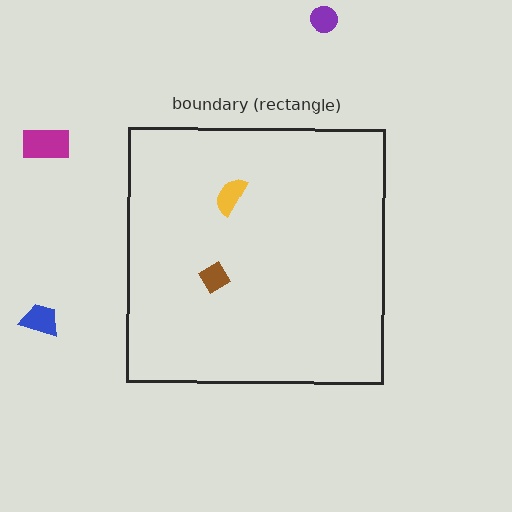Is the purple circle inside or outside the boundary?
Outside.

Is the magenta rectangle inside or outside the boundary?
Outside.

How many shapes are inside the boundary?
2 inside, 3 outside.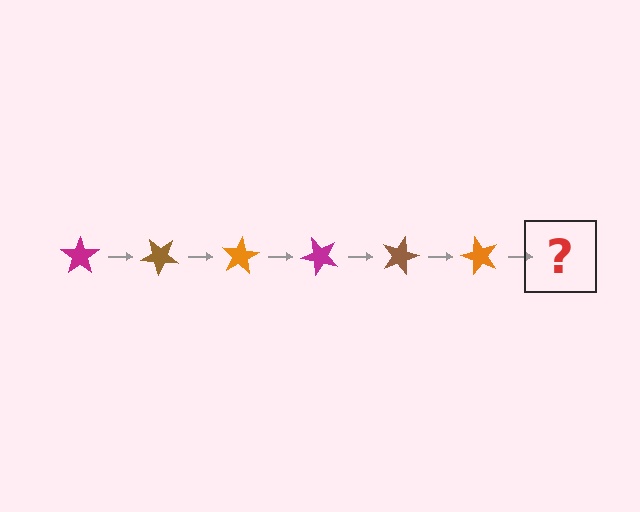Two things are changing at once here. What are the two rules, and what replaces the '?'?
The two rules are that it rotates 40 degrees each step and the color cycles through magenta, brown, and orange. The '?' should be a magenta star, rotated 240 degrees from the start.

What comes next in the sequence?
The next element should be a magenta star, rotated 240 degrees from the start.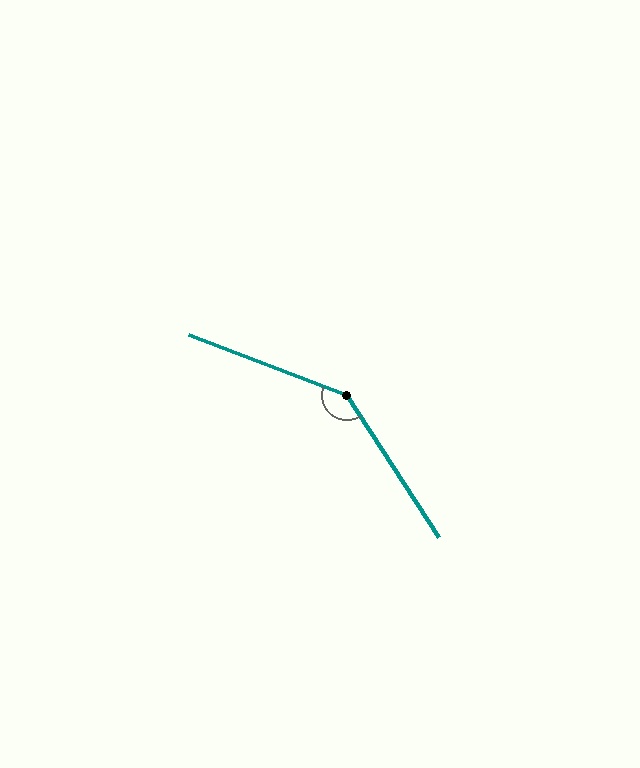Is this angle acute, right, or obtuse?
It is obtuse.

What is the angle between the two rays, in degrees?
Approximately 144 degrees.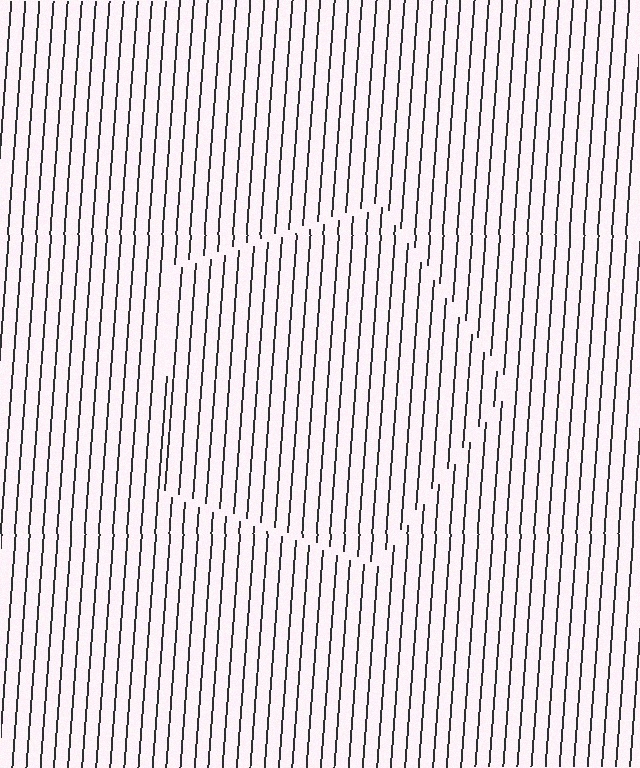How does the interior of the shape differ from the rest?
The interior of the shape contains the same grating, shifted by half a period — the contour is defined by the phase discontinuity where line-ends from the inner and outer gratings abut.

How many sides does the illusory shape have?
5 sides — the line-ends trace a pentagon.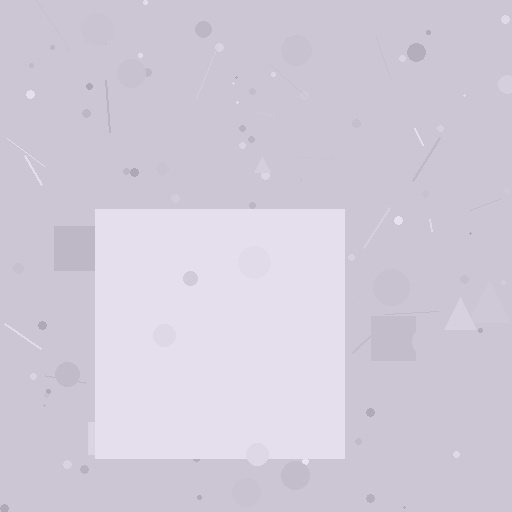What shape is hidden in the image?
A square is hidden in the image.